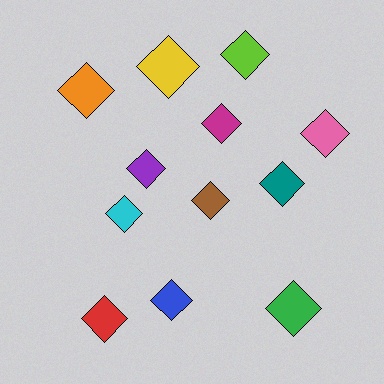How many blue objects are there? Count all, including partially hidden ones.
There is 1 blue object.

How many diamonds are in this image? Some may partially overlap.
There are 12 diamonds.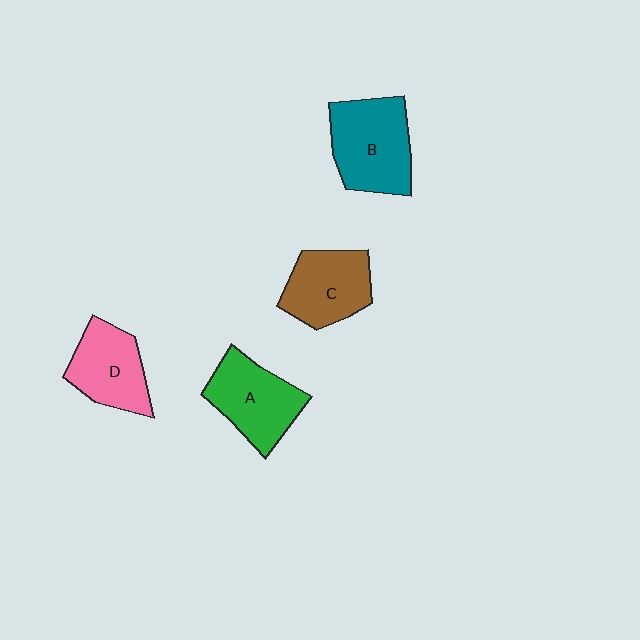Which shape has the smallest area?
Shape D (pink).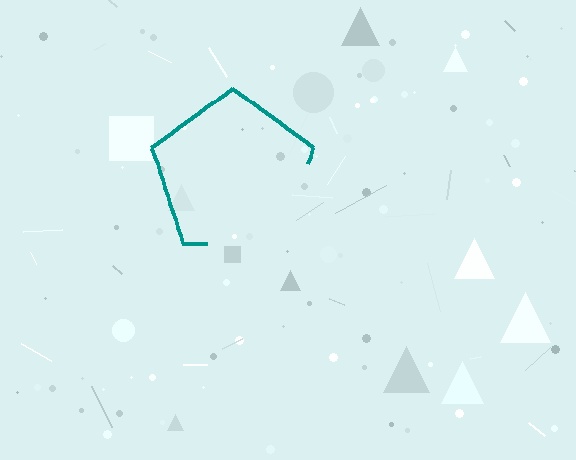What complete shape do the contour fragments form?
The contour fragments form a pentagon.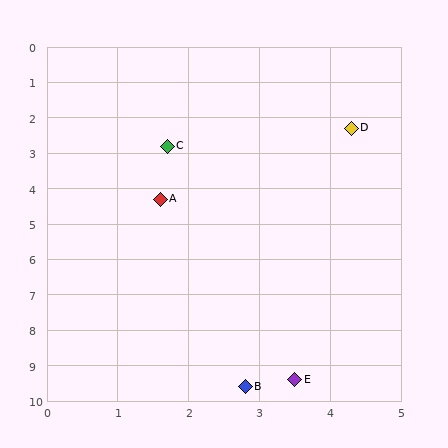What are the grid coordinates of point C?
Point C is at approximately (1.7, 2.8).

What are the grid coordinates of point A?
Point A is at approximately (1.6, 4.3).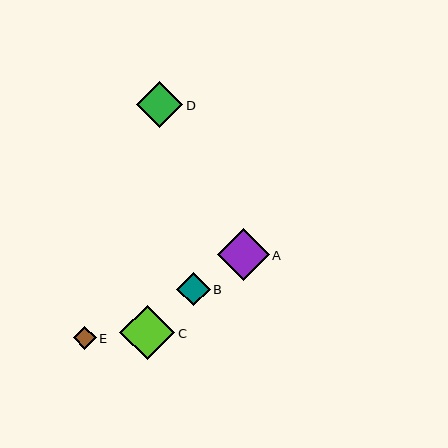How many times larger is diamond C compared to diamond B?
Diamond C is approximately 1.6 times the size of diamond B.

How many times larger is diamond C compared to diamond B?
Diamond C is approximately 1.6 times the size of diamond B.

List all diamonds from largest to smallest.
From largest to smallest: C, A, D, B, E.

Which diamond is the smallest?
Diamond E is the smallest with a size of approximately 22 pixels.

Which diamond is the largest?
Diamond C is the largest with a size of approximately 55 pixels.